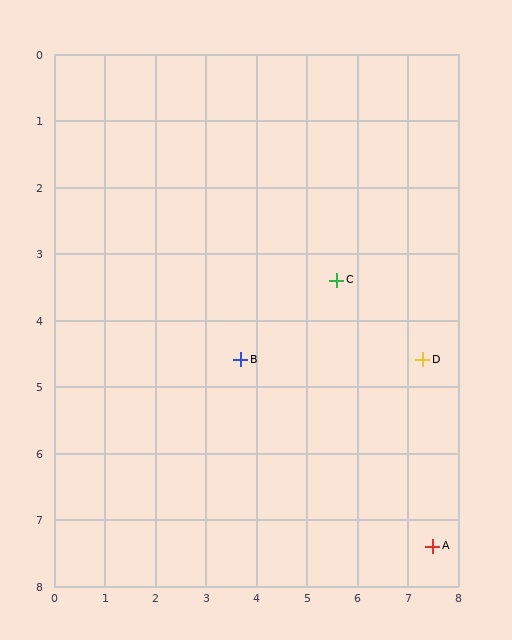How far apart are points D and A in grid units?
Points D and A are about 2.8 grid units apart.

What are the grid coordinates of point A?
Point A is at approximately (7.5, 7.4).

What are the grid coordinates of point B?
Point B is at approximately (3.7, 4.6).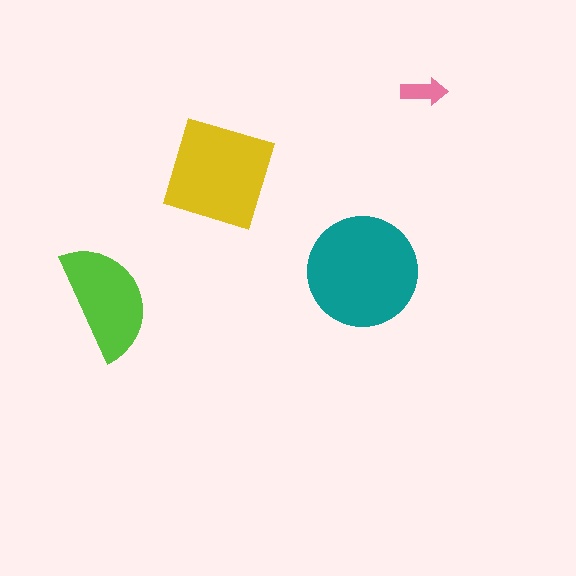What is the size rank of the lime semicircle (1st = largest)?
3rd.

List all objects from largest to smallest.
The teal circle, the yellow diamond, the lime semicircle, the pink arrow.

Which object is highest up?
The pink arrow is topmost.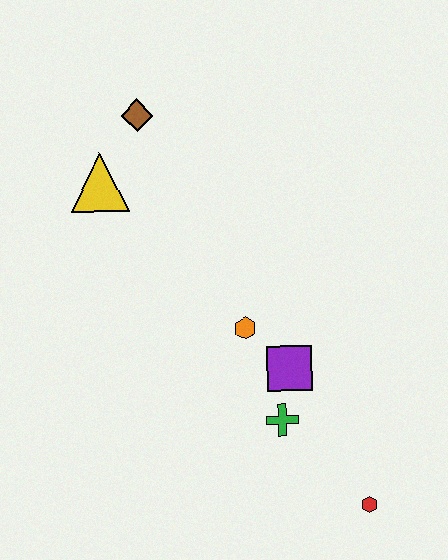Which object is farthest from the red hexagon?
The brown diamond is farthest from the red hexagon.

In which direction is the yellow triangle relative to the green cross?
The yellow triangle is above the green cross.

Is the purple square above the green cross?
Yes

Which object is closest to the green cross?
The purple square is closest to the green cross.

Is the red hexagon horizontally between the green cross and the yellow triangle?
No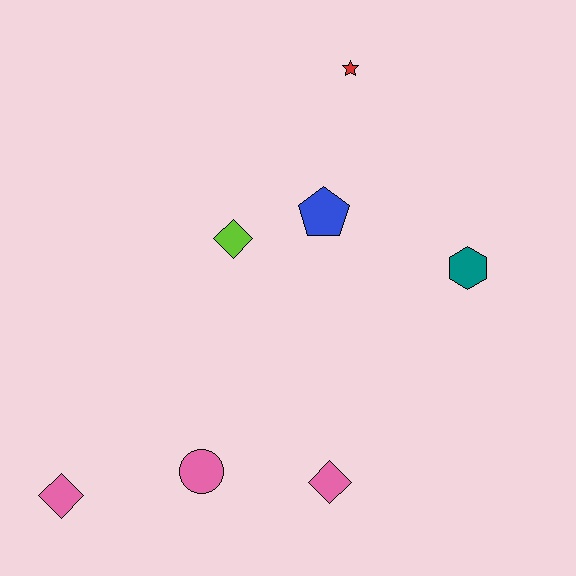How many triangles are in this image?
There are no triangles.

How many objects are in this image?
There are 7 objects.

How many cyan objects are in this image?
There are no cyan objects.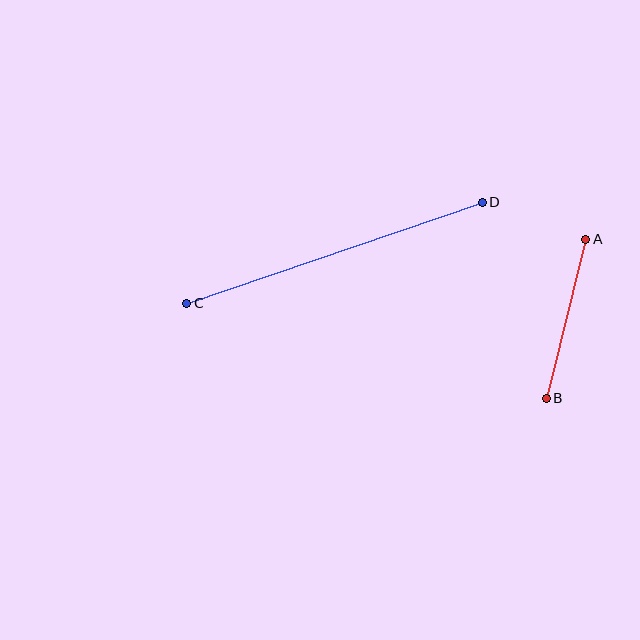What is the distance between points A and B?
The distance is approximately 164 pixels.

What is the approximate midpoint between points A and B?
The midpoint is at approximately (566, 319) pixels.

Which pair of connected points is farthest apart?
Points C and D are farthest apart.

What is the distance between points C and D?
The distance is approximately 312 pixels.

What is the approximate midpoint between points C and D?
The midpoint is at approximately (335, 253) pixels.